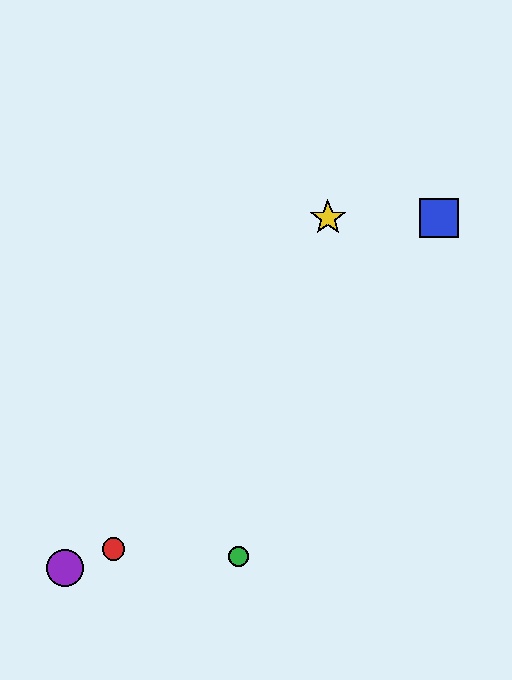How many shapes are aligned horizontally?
2 shapes (the blue square, the yellow star) are aligned horizontally.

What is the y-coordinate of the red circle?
The red circle is at y≈549.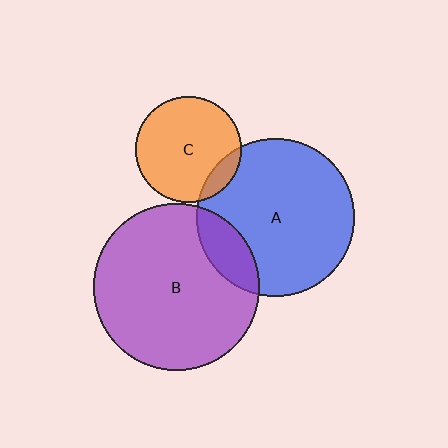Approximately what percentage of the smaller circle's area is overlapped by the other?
Approximately 15%.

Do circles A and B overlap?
Yes.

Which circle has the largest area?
Circle B (purple).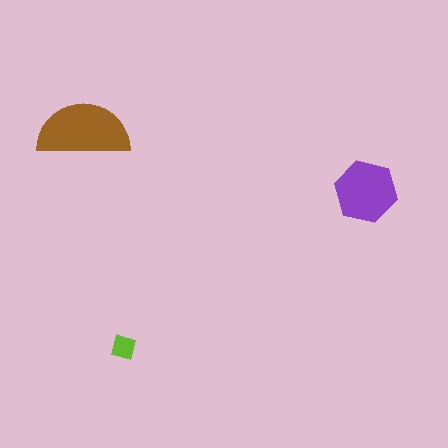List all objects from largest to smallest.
The brown semicircle, the purple hexagon, the lime diamond.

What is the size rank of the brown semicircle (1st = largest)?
1st.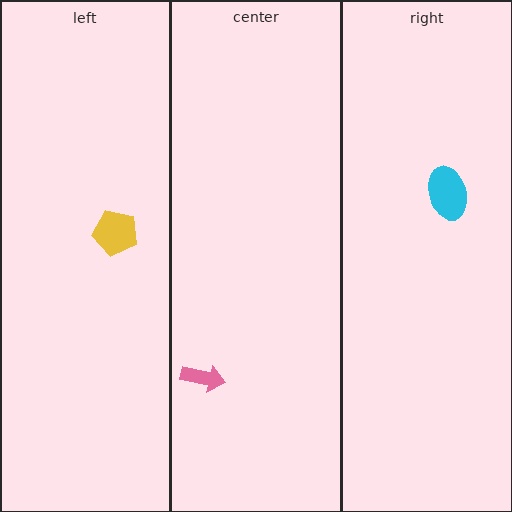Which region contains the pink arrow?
The center region.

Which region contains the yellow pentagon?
The left region.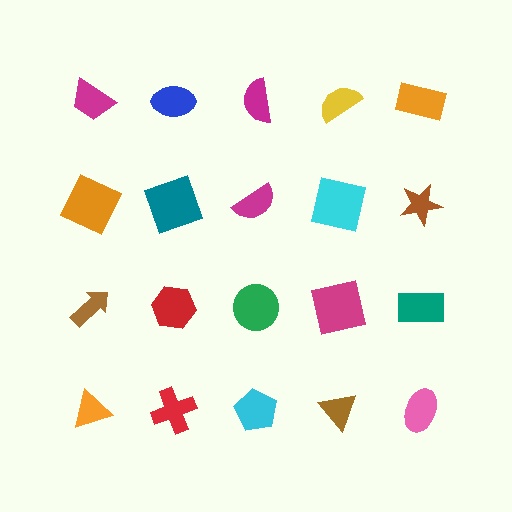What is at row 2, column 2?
A teal square.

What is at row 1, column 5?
An orange rectangle.